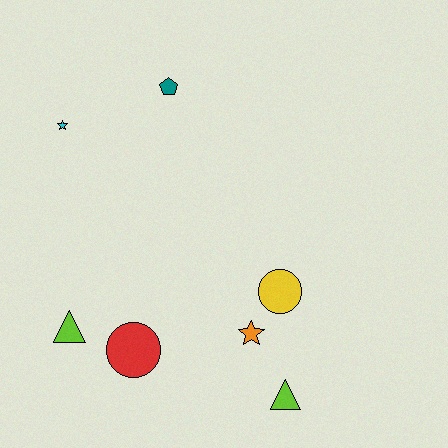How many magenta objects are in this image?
There are no magenta objects.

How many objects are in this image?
There are 7 objects.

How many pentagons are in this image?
There is 1 pentagon.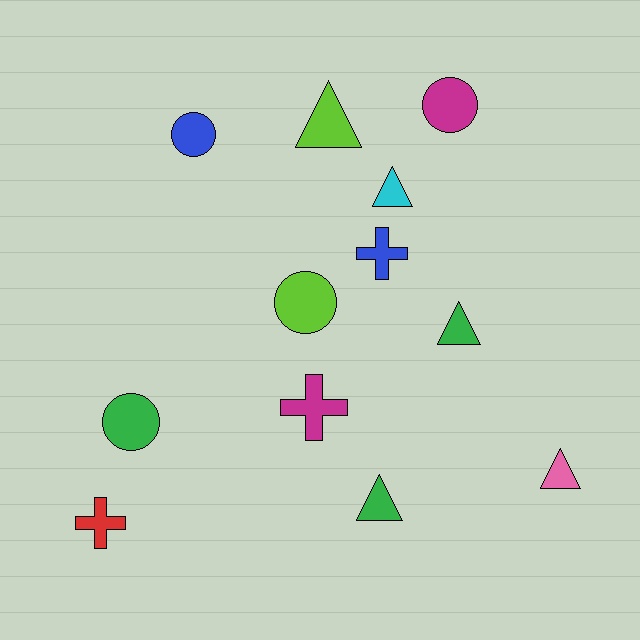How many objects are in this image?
There are 12 objects.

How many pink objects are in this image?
There is 1 pink object.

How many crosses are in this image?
There are 3 crosses.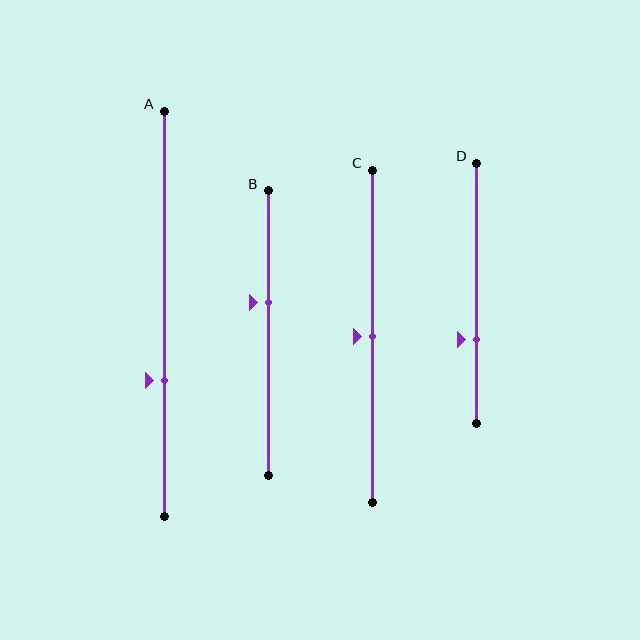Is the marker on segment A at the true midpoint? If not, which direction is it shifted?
No, the marker on segment A is shifted downward by about 16% of the segment length.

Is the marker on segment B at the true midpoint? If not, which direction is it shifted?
No, the marker on segment B is shifted upward by about 11% of the segment length.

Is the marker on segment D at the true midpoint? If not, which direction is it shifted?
No, the marker on segment D is shifted downward by about 18% of the segment length.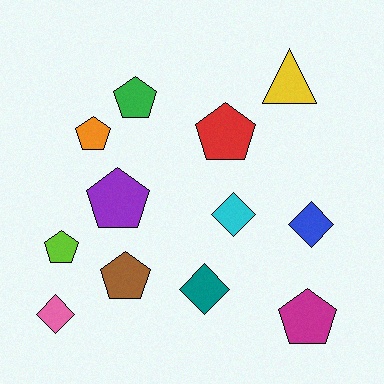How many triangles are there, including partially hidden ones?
There is 1 triangle.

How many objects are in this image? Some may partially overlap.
There are 12 objects.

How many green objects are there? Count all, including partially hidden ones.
There is 1 green object.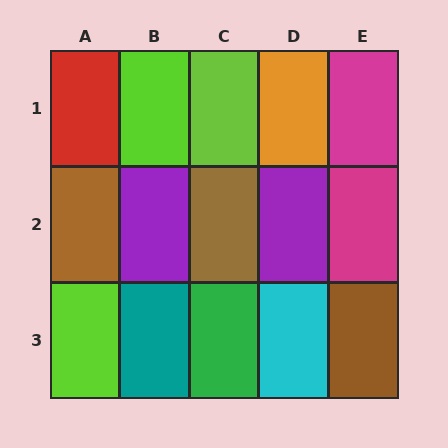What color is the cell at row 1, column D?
Orange.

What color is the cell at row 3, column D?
Cyan.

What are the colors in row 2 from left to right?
Brown, purple, brown, purple, magenta.